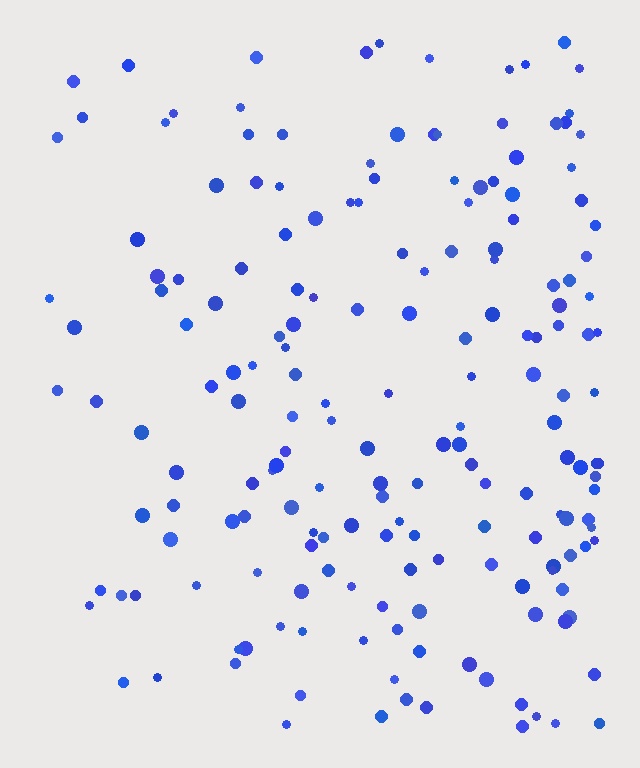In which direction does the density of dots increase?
From left to right, with the right side densest.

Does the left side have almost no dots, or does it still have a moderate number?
Still a moderate number, just noticeably fewer than the right.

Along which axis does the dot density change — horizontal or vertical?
Horizontal.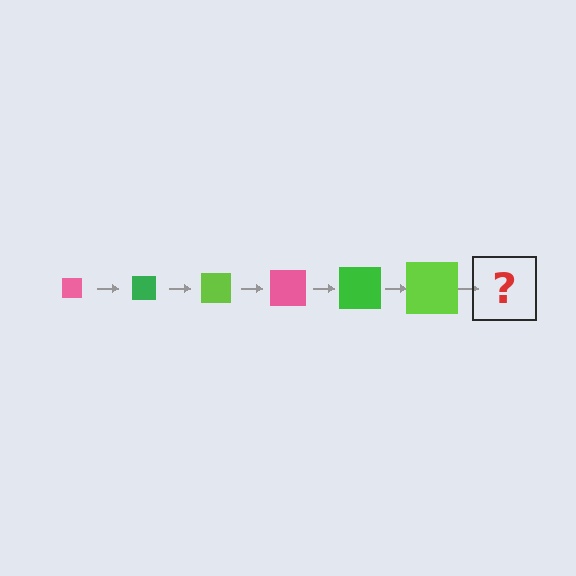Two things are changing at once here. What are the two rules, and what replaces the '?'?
The two rules are that the square grows larger each step and the color cycles through pink, green, and lime. The '?' should be a pink square, larger than the previous one.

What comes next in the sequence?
The next element should be a pink square, larger than the previous one.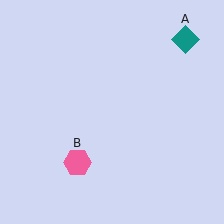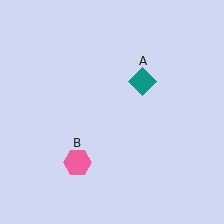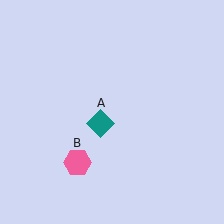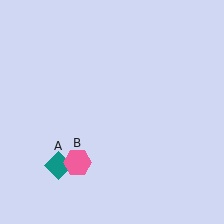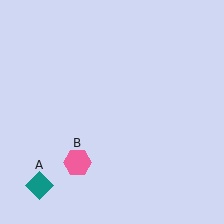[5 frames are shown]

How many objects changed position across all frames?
1 object changed position: teal diamond (object A).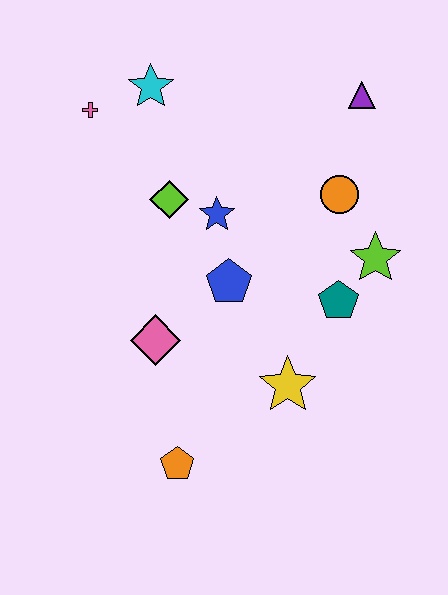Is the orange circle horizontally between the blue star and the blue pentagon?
No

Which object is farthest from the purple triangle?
The orange pentagon is farthest from the purple triangle.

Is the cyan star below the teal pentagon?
No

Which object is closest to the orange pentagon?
The pink diamond is closest to the orange pentagon.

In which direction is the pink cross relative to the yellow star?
The pink cross is above the yellow star.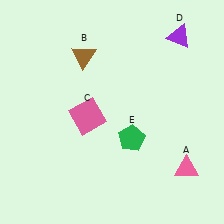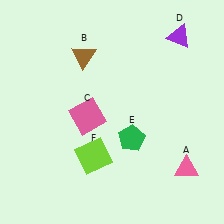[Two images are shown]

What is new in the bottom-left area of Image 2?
A lime square (F) was added in the bottom-left area of Image 2.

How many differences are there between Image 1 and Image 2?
There is 1 difference between the two images.